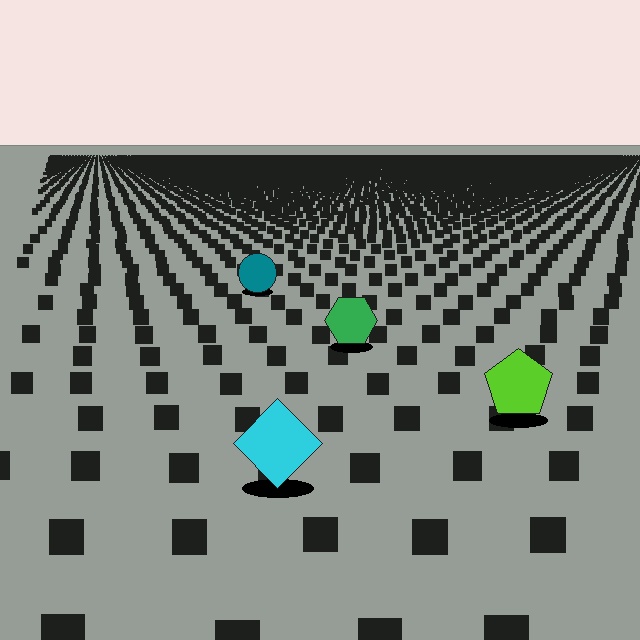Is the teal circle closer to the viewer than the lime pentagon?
No. The lime pentagon is closer — you can tell from the texture gradient: the ground texture is coarser near it.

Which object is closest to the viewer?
The cyan diamond is closest. The texture marks near it are larger and more spread out.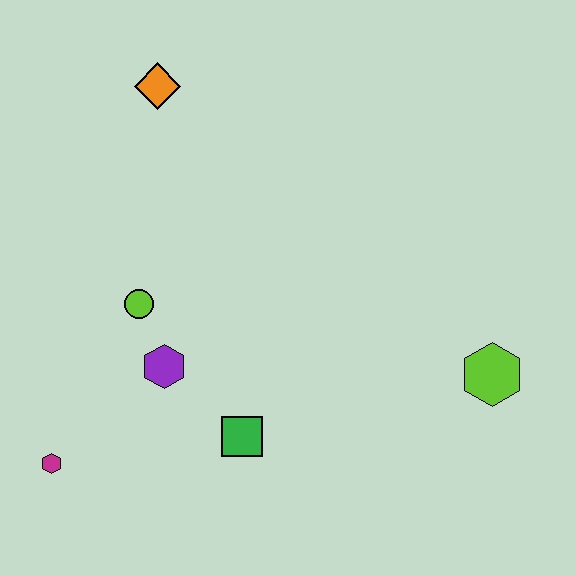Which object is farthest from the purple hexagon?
The lime hexagon is farthest from the purple hexagon.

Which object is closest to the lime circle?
The purple hexagon is closest to the lime circle.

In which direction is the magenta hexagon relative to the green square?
The magenta hexagon is to the left of the green square.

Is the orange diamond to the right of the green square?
No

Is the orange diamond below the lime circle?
No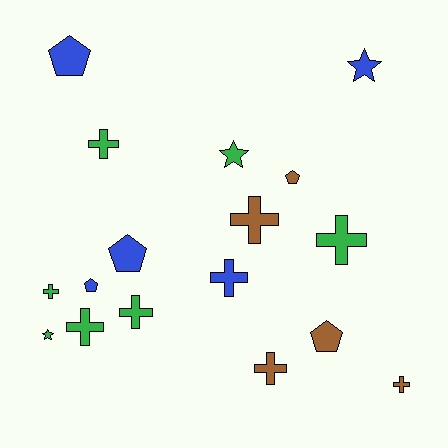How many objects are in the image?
There are 17 objects.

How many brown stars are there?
There are no brown stars.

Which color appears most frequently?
Green, with 7 objects.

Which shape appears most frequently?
Cross, with 9 objects.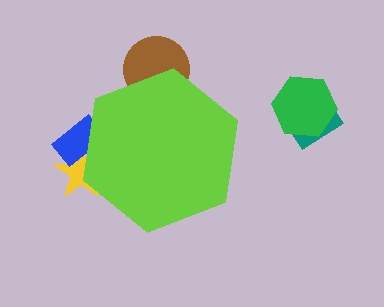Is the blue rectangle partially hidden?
Yes, the blue rectangle is partially hidden behind the lime hexagon.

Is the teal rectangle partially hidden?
No, the teal rectangle is fully visible.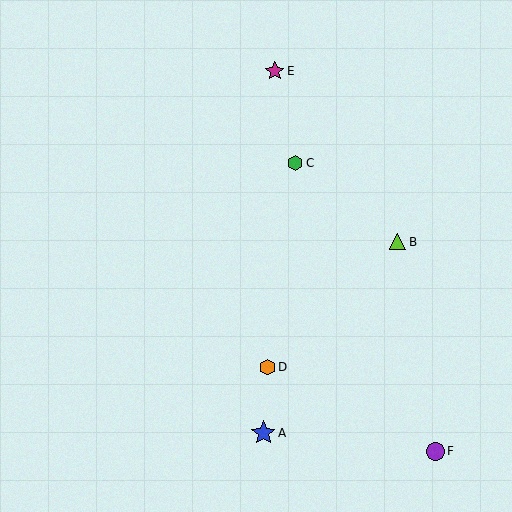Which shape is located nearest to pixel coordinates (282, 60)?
The magenta star (labeled E) at (275, 71) is nearest to that location.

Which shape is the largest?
The blue star (labeled A) is the largest.